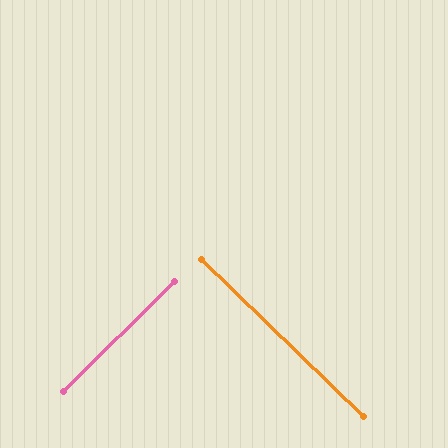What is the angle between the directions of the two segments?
Approximately 89 degrees.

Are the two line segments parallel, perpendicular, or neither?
Perpendicular — they meet at approximately 89°.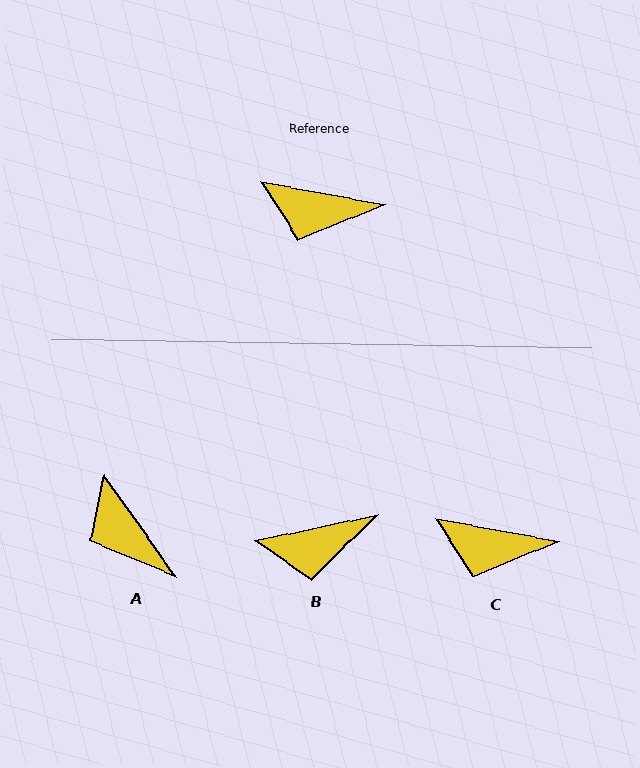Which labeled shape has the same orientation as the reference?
C.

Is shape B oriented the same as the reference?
No, it is off by about 23 degrees.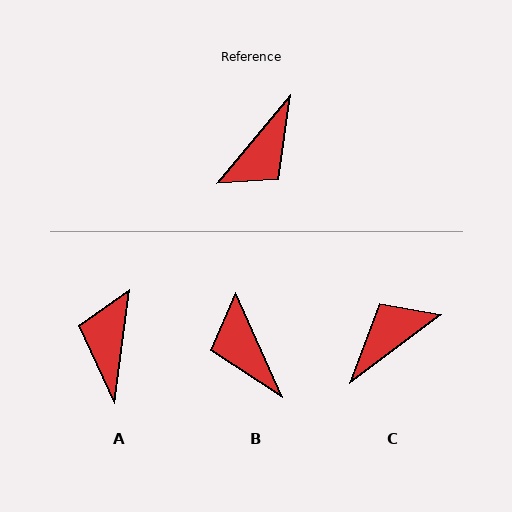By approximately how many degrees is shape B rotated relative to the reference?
Approximately 116 degrees clockwise.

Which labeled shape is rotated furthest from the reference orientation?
C, about 167 degrees away.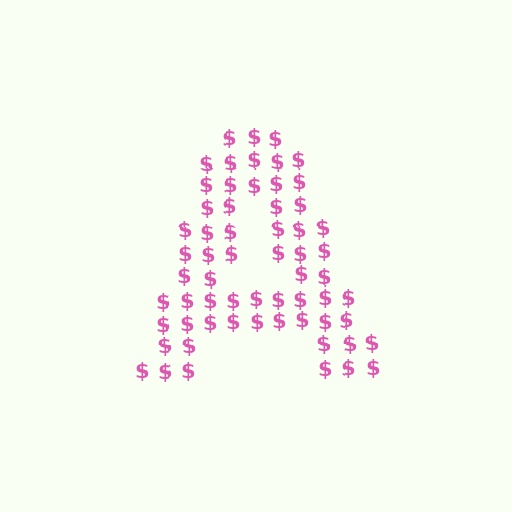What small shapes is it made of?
It is made of small dollar signs.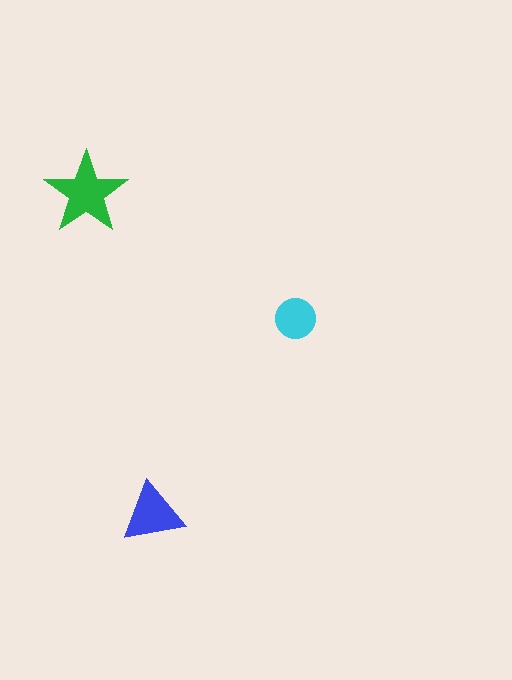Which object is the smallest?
The cyan circle.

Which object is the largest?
The green star.